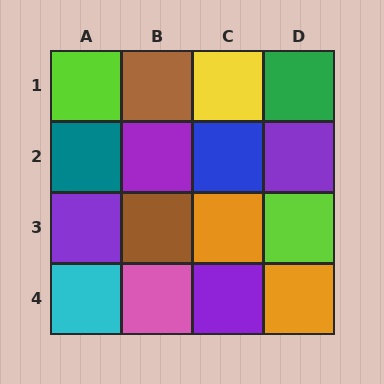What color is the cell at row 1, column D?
Green.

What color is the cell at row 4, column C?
Purple.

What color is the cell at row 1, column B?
Brown.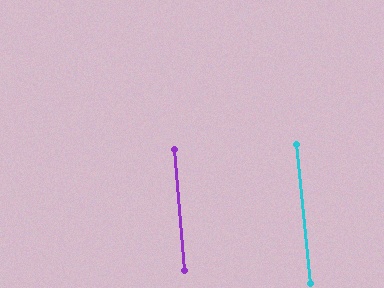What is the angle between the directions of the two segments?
Approximately 2 degrees.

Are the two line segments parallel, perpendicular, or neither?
Parallel — their directions differ by only 1.6°.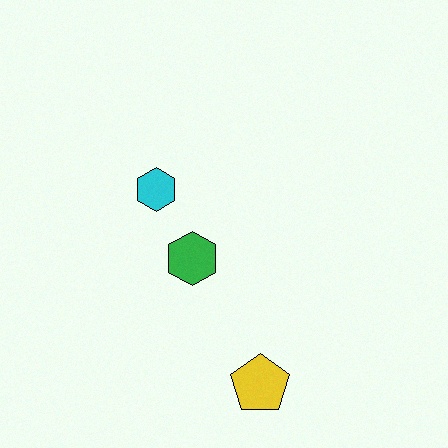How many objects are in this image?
There are 3 objects.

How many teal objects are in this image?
There are no teal objects.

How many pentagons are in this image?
There is 1 pentagon.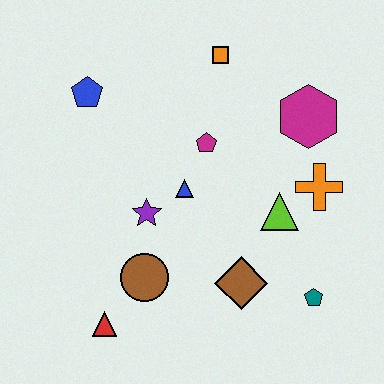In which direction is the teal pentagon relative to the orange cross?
The teal pentagon is below the orange cross.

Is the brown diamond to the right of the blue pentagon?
Yes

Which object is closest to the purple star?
The blue triangle is closest to the purple star.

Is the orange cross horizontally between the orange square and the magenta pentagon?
No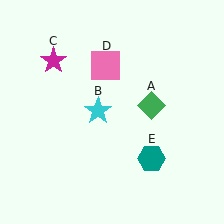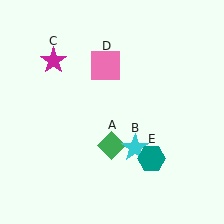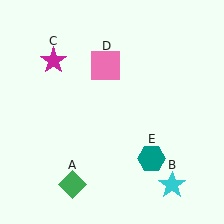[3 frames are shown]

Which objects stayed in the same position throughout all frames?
Magenta star (object C) and pink square (object D) and teal hexagon (object E) remained stationary.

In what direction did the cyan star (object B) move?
The cyan star (object B) moved down and to the right.